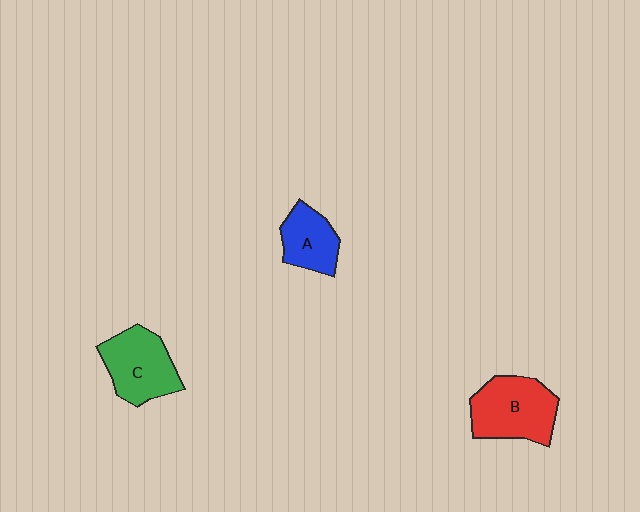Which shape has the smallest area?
Shape A (blue).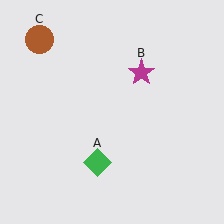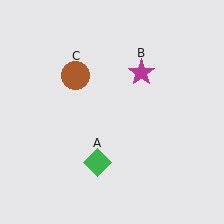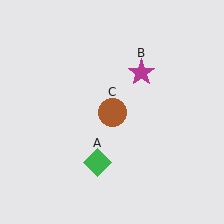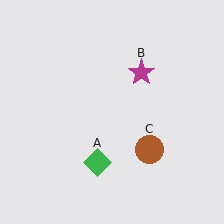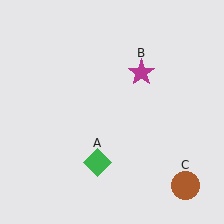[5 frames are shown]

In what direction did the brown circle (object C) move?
The brown circle (object C) moved down and to the right.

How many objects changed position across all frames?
1 object changed position: brown circle (object C).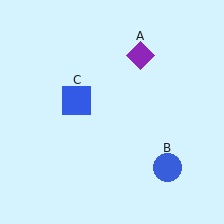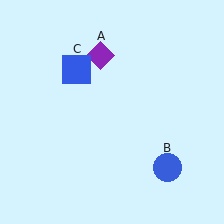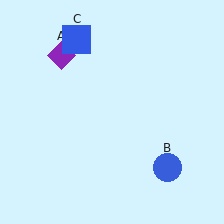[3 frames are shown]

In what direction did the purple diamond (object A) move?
The purple diamond (object A) moved left.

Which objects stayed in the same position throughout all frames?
Blue circle (object B) remained stationary.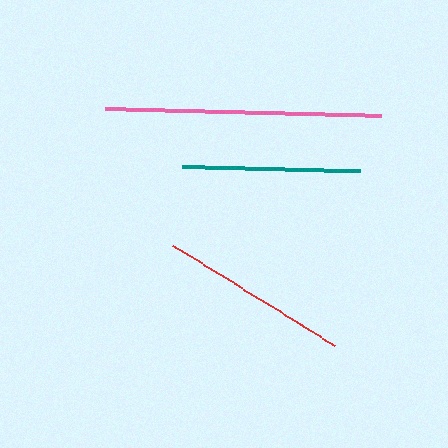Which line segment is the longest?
The pink line is the longest at approximately 276 pixels.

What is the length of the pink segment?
The pink segment is approximately 276 pixels long.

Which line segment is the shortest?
The teal line is the shortest at approximately 178 pixels.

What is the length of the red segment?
The red segment is approximately 190 pixels long.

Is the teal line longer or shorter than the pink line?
The pink line is longer than the teal line.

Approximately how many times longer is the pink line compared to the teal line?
The pink line is approximately 1.6 times the length of the teal line.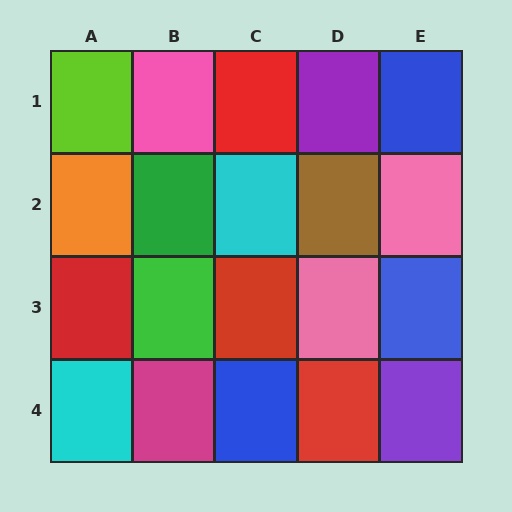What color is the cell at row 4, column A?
Cyan.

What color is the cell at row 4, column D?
Red.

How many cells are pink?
3 cells are pink.